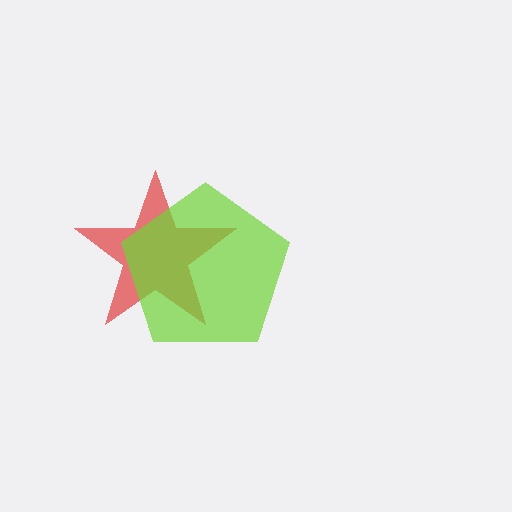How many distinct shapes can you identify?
There are 2 distinct shapes: a red star, a lime pentagon.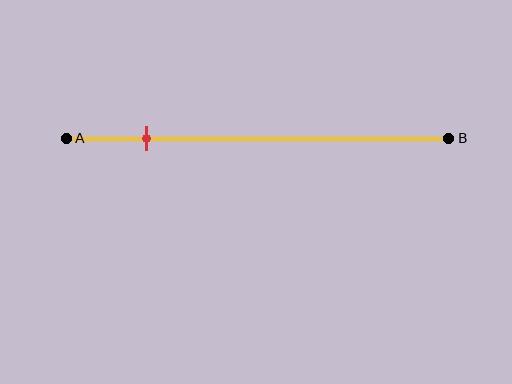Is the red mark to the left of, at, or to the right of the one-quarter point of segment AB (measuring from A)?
The red mark is to the left of the one-quarter point of segment AB.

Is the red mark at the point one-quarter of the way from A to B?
No, the mark is at about 20% from A, not at the 25% one-quarter point.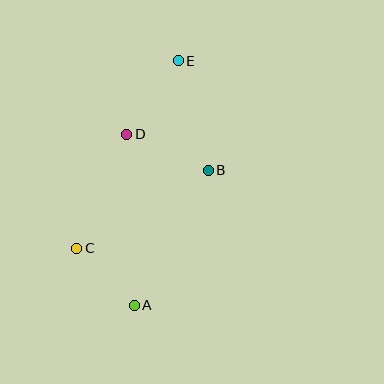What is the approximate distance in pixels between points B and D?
The distance between B and D is approximately 89 pixels.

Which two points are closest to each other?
Points A and C are closest to each other.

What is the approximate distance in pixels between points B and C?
The distance between B and C is approximately 153 pixels.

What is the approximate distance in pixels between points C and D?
The distance between C and D is approximately 125 pixels.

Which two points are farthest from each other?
Points A and E are farthest from each other.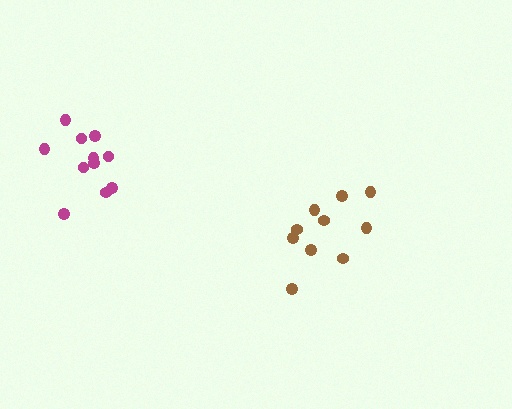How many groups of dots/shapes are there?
There are 2 groups.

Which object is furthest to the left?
The magenta cluster is leftmost.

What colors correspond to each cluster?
The clusters are colored: brown, magenta.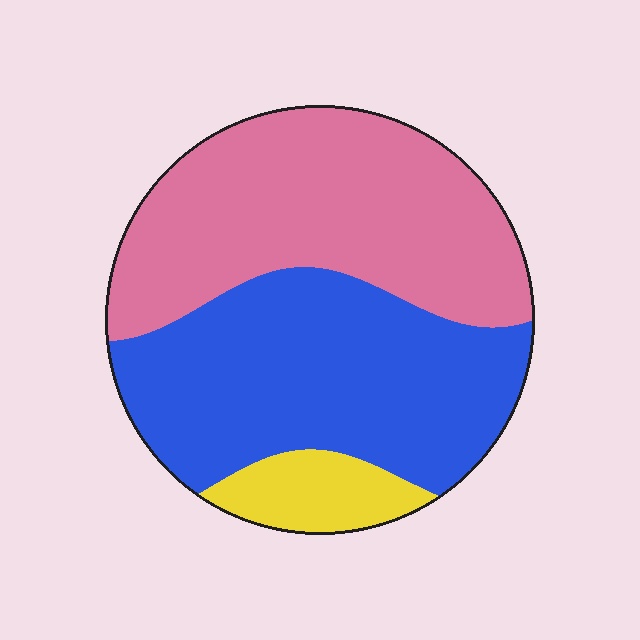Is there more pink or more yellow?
Pink.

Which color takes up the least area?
Yellow, at roughly 10%.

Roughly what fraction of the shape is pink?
Pink takes up between a third and a half of the shape.